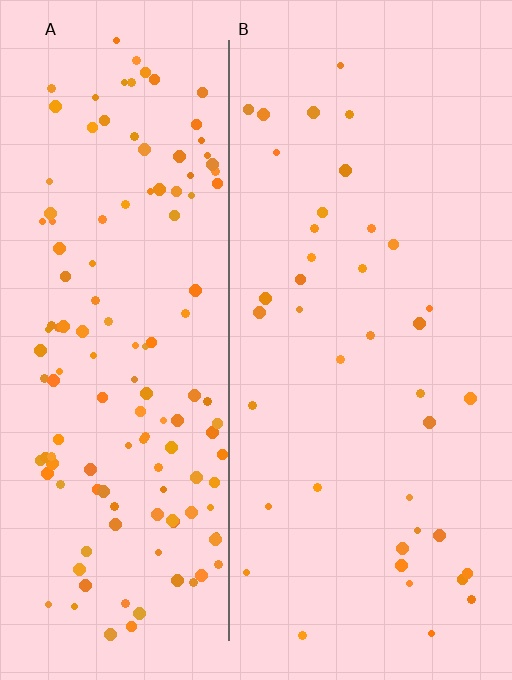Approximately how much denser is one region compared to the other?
Approximately 3.5× — region A over region B.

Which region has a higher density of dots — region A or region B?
A (the left).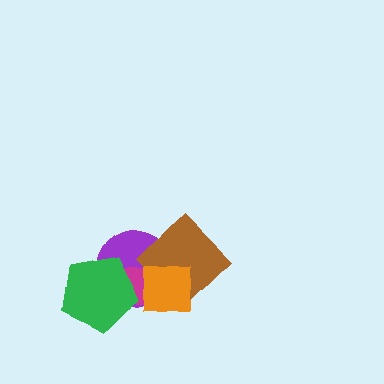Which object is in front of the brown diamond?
The orange square is in front of the brown diamond.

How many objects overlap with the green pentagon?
2 objects overlap with the green pentagon.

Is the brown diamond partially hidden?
Yes, it is partially covered by another shape.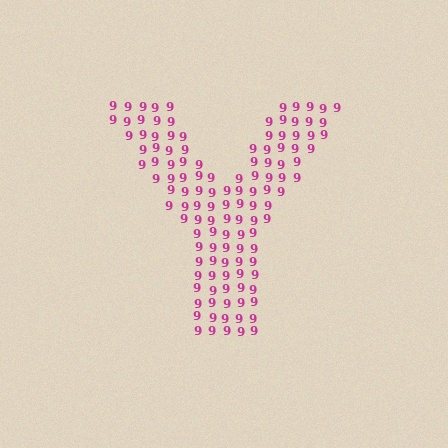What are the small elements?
The small elements are digit 9's.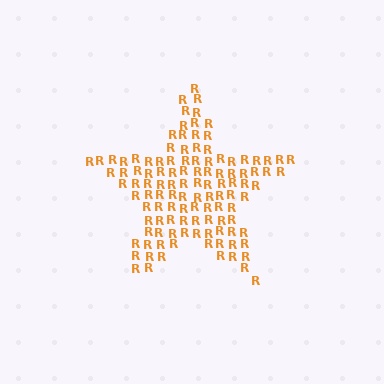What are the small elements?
The small elements are letter R's.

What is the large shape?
The large shape is a star.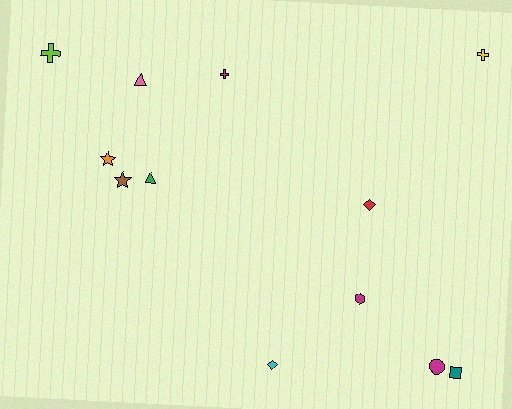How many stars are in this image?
There are 2 stars.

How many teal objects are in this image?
There is 1 teal object.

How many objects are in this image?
There are 12 objects.